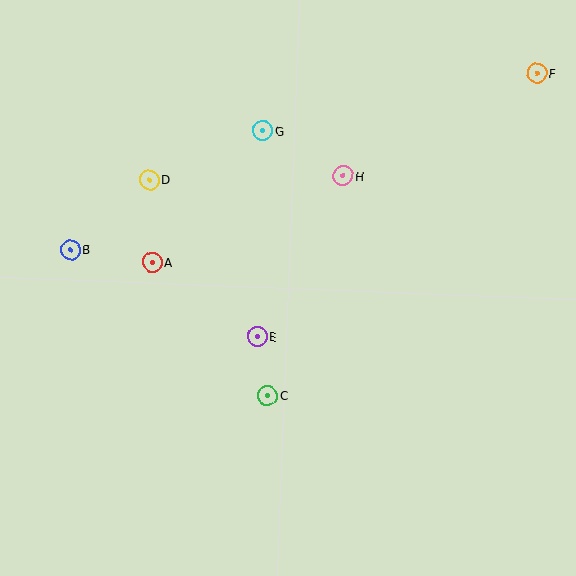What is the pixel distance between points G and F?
The distance between G and F is 280 pixels.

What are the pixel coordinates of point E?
Point E is at (257, 337).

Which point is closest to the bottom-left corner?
Point C is closest to the bottom-left corner.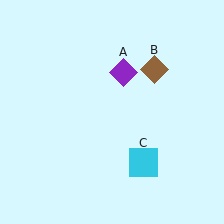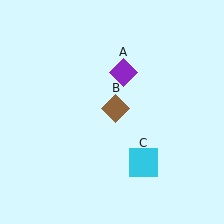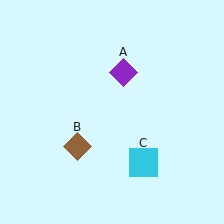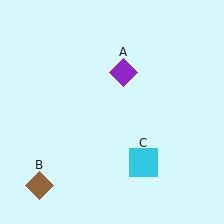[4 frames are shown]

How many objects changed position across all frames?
1 object changed position: brown diamond (object B).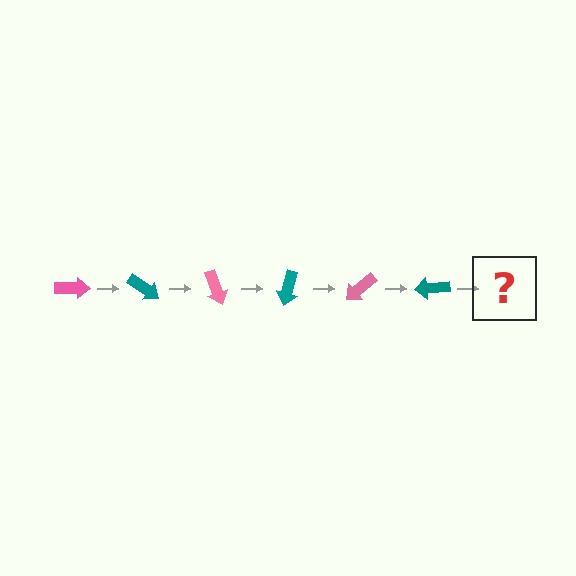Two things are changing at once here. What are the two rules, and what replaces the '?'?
The two rules are that it rotates 35 degrees each step and the color cycles through pink and teal. The '?' should be a pink arrow, rotated 210 degrees from the start.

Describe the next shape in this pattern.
It should be a pink arrow, rotated 210 degrees from the start.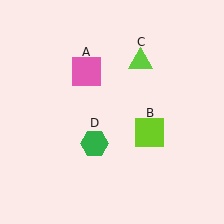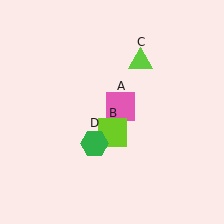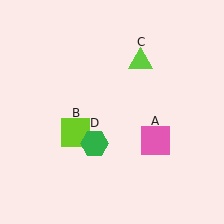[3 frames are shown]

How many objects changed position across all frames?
2 objects changed position: pink square (object A), lime square (object B).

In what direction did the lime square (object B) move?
The lime square (object B) moved left.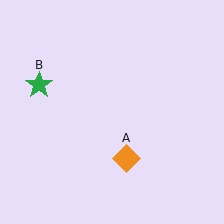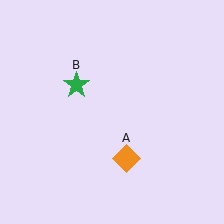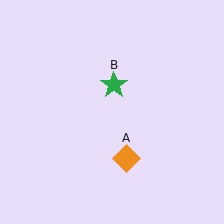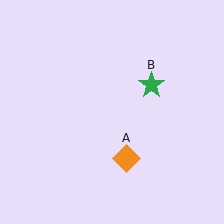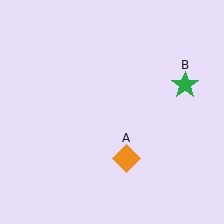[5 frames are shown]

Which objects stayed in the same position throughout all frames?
Orange diamond (object A) remained stationary.